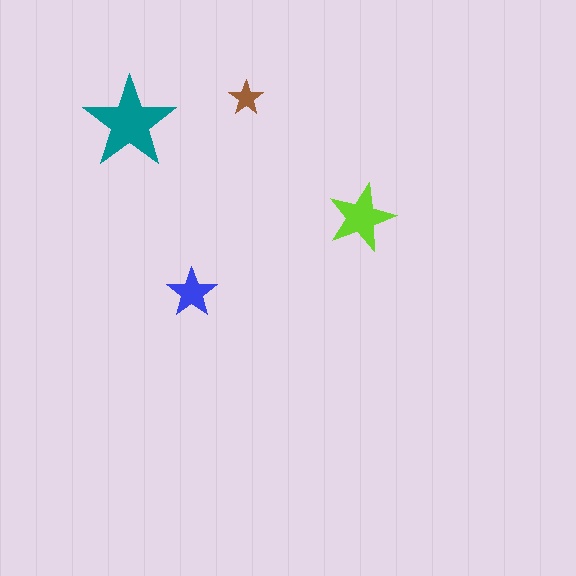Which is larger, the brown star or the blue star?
The blue one.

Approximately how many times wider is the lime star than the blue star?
About 1.5 times wider.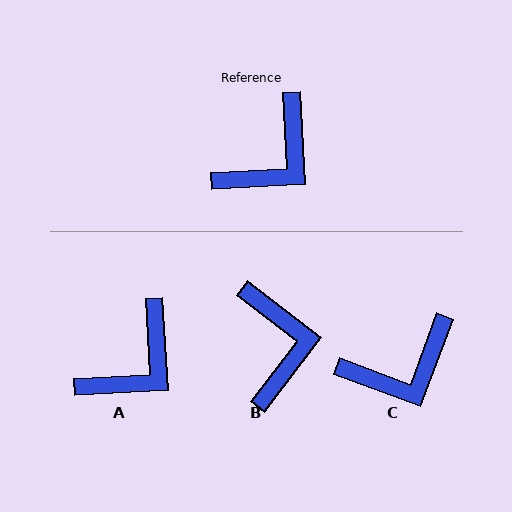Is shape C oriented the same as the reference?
No, it is off by about 24 degrees.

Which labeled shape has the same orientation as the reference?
A.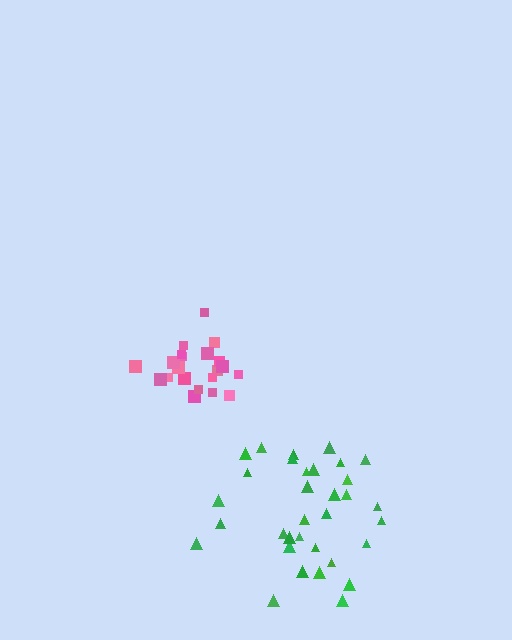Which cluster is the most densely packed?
Pink.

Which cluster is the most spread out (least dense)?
Green.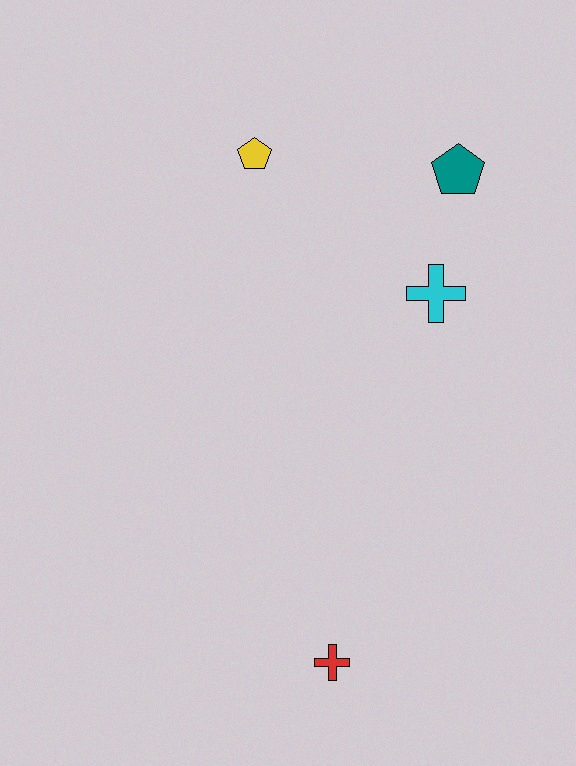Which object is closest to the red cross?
The cyan cross is closest to the red cross.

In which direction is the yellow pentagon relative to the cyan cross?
The yellow pentagon is to the left of the cyan cross.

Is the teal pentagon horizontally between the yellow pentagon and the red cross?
No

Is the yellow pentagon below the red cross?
No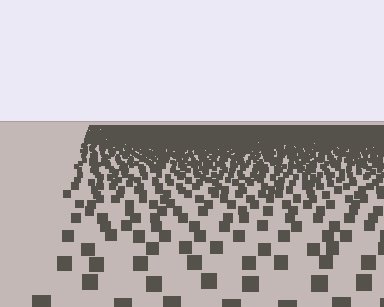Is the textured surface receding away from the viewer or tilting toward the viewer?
The surface is receding away from the viewer. Texture elements get smaller and denser toward the top.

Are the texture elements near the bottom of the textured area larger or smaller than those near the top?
Larger. Near the bottom, elements are closer to the viewer and appear at a bigger on-screen size.